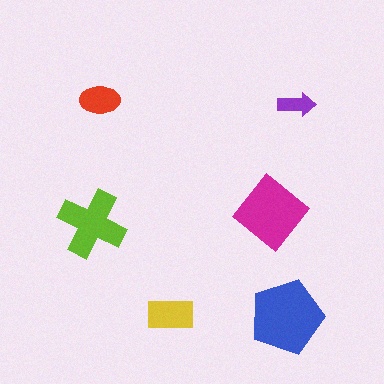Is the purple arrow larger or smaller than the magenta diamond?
Smaller.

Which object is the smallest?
The purple arrow.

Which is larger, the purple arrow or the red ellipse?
The red ellipse.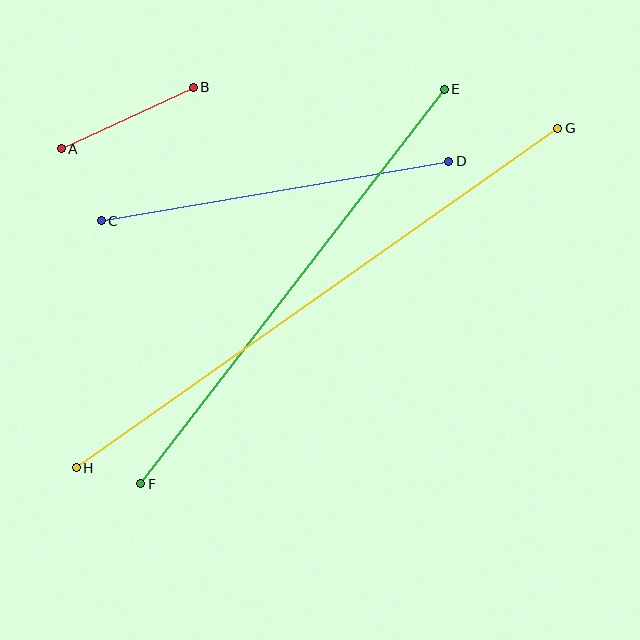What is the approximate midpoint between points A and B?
The midpoint is at approximately (127, 118) pixels.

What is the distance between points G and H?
The distance is approximately 589 pixels.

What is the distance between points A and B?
The distance is approximately 146 pixels.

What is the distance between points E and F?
The distance is approximately 498 pixels.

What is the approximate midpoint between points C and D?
The midpoint is at approximately (275, 191) pixels.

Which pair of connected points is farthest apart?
Points G and H are farthest apart.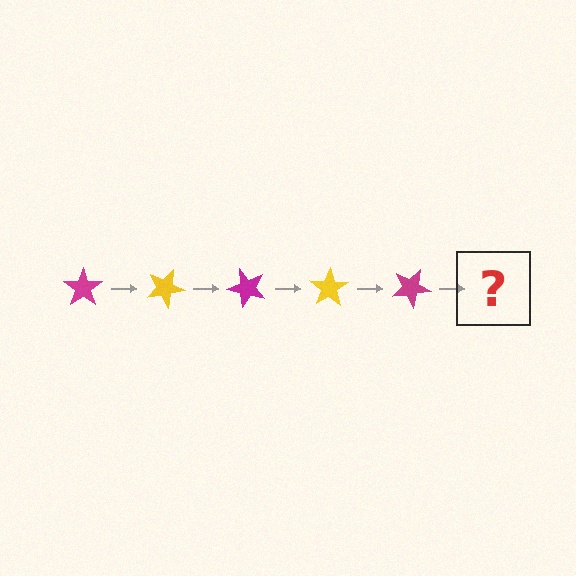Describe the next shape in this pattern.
It should be a yellow star, rotated 125 degrees from the start.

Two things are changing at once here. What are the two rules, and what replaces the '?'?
The two rules are that it rotates 25 degrees each step and the color cycles through magenta and yellow. The '?' should be a yellow star, rotated 125 degrees from the start.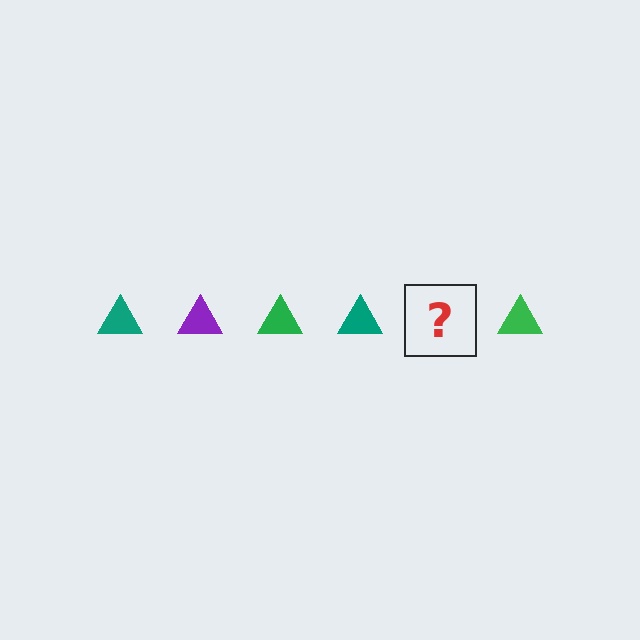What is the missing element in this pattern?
The missing element is a purple triangle.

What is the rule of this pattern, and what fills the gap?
The rule is that the pattern cycles through teal, purple, green triangles. The gap should be filled with a purple triangle.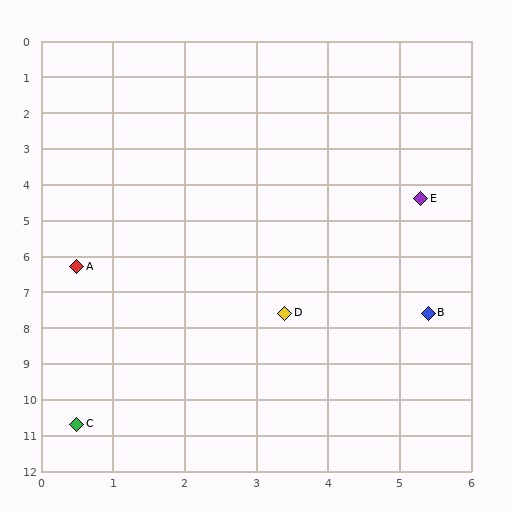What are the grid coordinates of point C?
Point C is at approximately (0.5, 10.7).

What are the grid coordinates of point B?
Point B is at approximately (5.4, 7.6).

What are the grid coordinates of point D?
Point D is at approximately (3.4, 7.6).